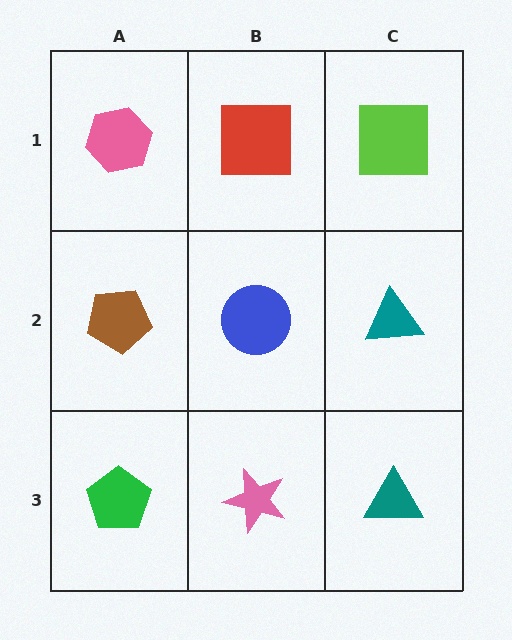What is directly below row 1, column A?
A brown pentagon.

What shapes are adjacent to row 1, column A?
A brown pentagon (row 2, column A), a red square (row 1, column B).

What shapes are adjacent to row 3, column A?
A brown pentagon (row 2, column A), a pink star (row 3, column B).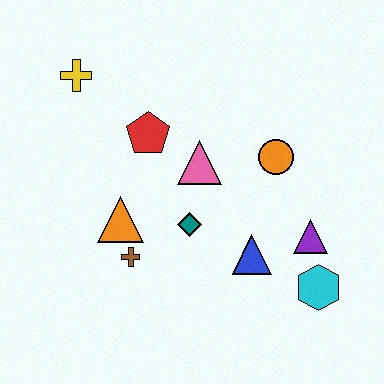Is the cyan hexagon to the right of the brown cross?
Yes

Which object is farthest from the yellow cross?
The cyan hexagon is farthest from the yellow cross.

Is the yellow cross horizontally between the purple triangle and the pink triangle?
No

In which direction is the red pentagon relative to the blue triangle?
The red pentagon is above the blue triangle.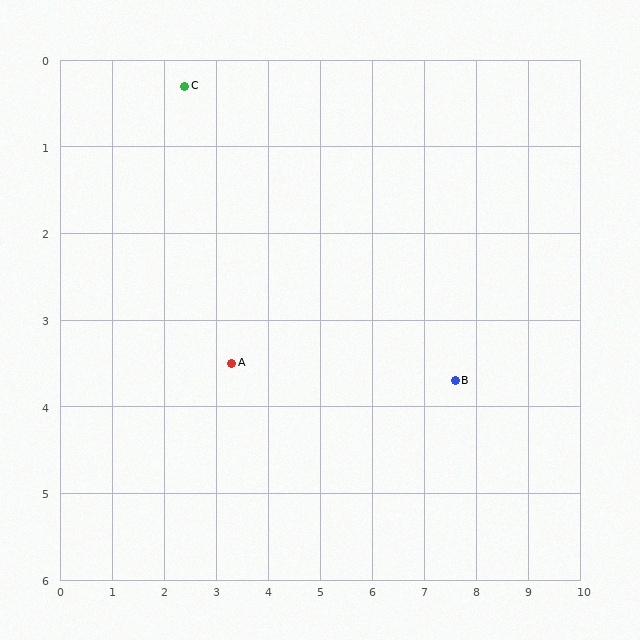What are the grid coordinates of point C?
Point C is at approximately (2.4, 0.3).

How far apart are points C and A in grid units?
Points C and A are about 3.3 grid units apart.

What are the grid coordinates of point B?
Point B is at approximately (7.6, 3.7).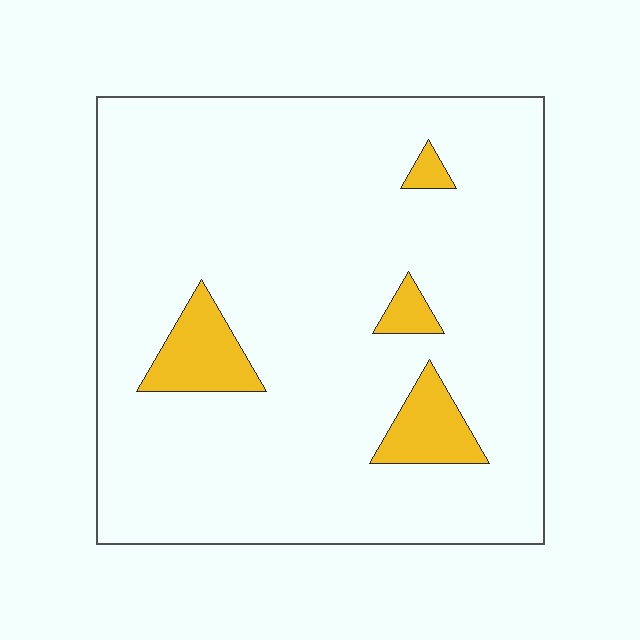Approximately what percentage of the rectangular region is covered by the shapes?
Approximately 10%.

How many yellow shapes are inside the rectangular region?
4.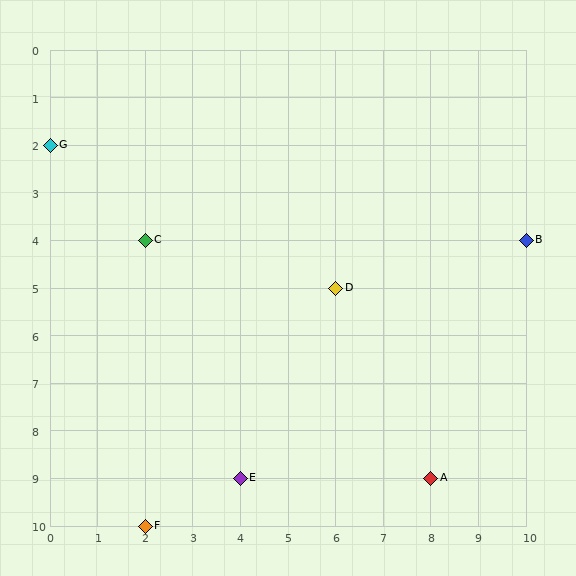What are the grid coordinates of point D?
Point D is at grid coordinates (6, 5).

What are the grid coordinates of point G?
Point G is at grid coordinates (0, 2).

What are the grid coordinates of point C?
Point C is at grid coordinates (2, 4).